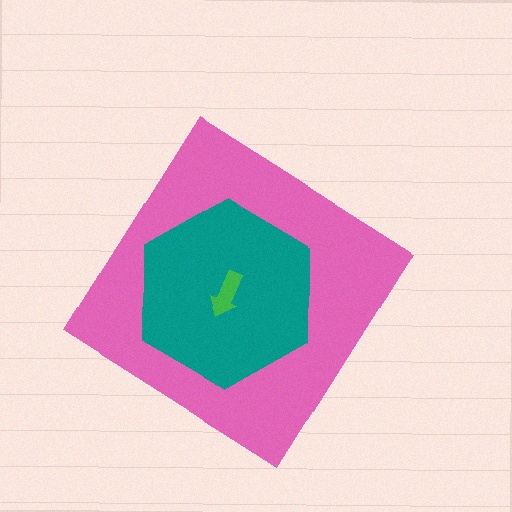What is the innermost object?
The green arrow.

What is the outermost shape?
The pink diamond.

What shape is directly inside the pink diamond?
The teal hexagon.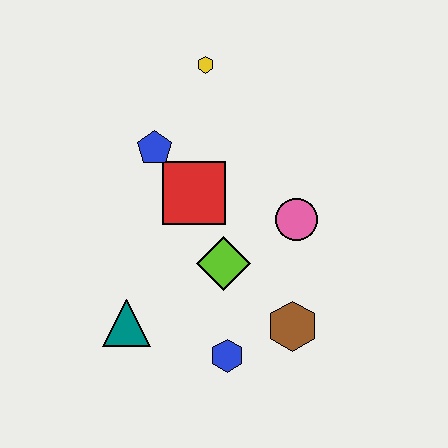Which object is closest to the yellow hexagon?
The blue pentagon is closest to the yellow hexagon.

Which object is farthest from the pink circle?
The teal triangle is farthest from the pink circle.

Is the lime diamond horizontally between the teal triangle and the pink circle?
Yes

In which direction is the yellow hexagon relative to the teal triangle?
The yellow hexagon is above the teal triangle.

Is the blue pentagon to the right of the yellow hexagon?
No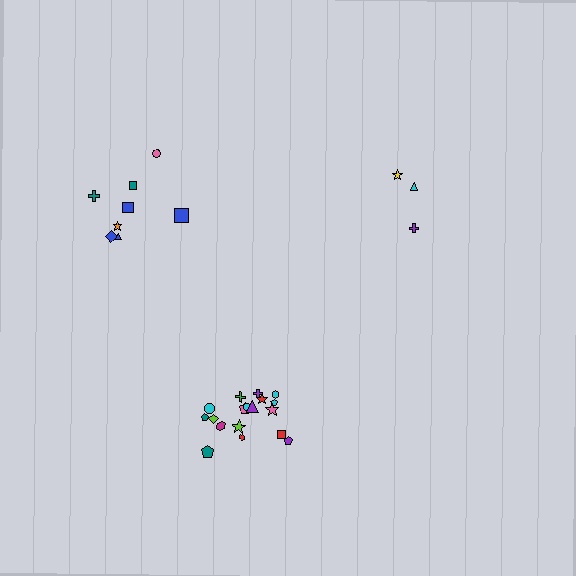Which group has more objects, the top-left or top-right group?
The top-left group.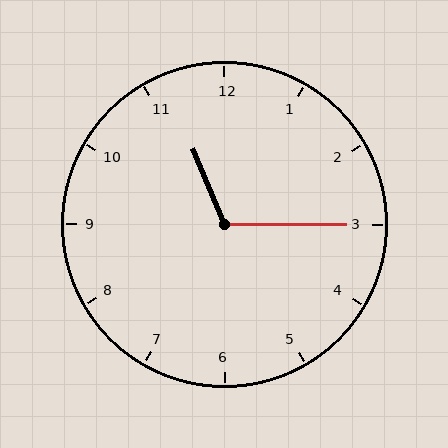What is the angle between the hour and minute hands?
Approximately 112 degrees.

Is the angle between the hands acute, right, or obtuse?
It is obtuse.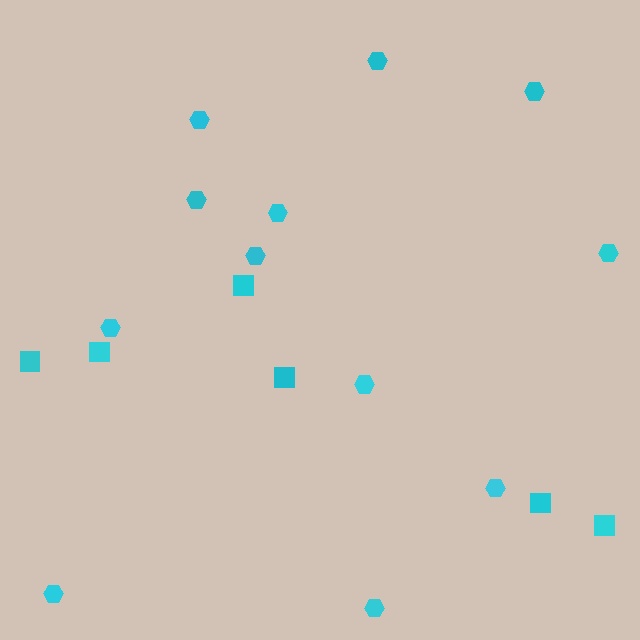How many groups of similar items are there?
There are 2 groups: one group of hexagons (12) and one group of squares (6).